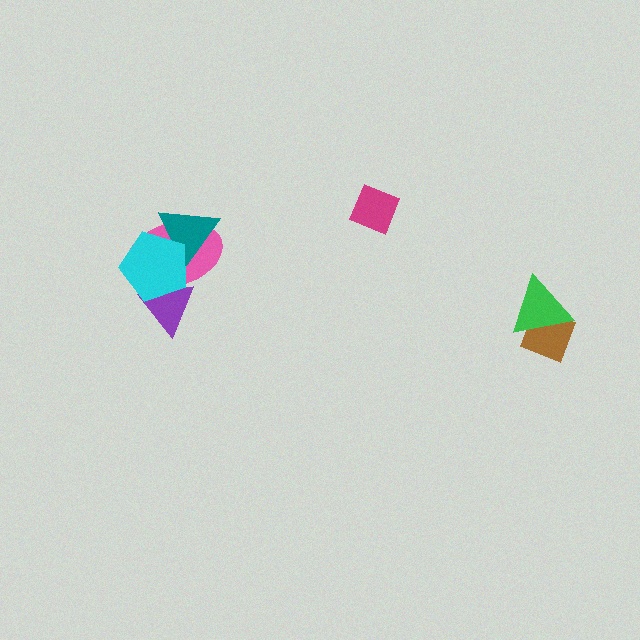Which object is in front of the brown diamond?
The green triangle is in front of the brown diamond.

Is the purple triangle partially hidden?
Yes, it is partially covered by another shape.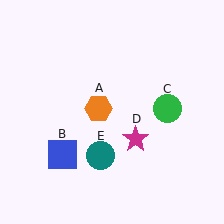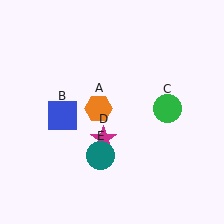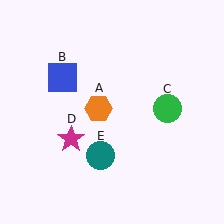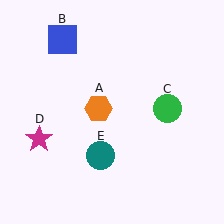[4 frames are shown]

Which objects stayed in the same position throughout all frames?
Orange hexagon (object A) and green circle (object C) and teal circle (object E) remained stationary.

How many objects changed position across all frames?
2 objects changed position: blue square (object B), magenta star (object D).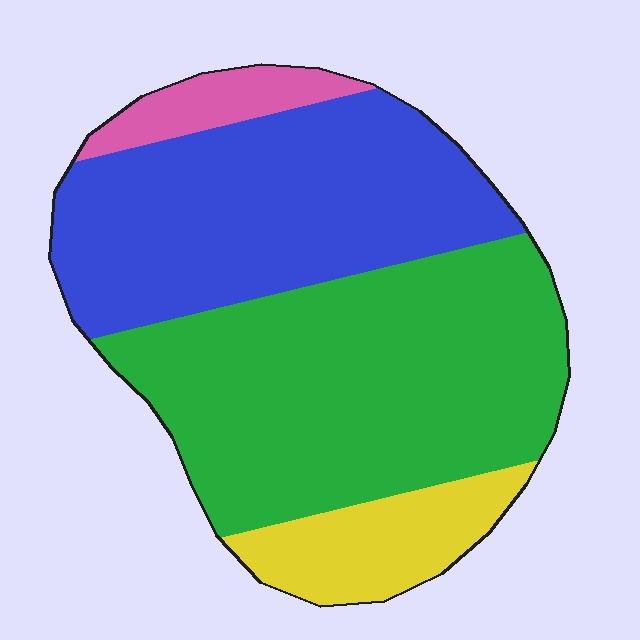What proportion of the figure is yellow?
Yellow takes up less than a sixth of the figure.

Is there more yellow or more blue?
Blue.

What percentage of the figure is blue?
Blue takes up between a third and a half of the figure.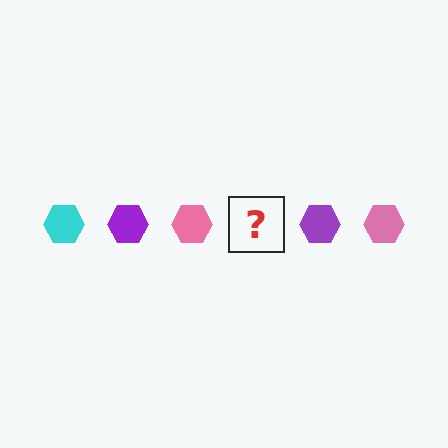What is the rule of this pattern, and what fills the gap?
The rule is that the pattern cycles through cyan, purple, pink hexagons. The gap should be filled with a cyan hexagon.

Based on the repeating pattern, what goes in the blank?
The blank should be a cyan hexagon.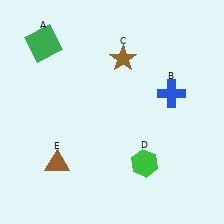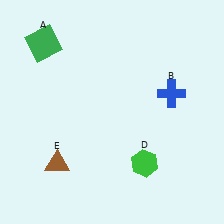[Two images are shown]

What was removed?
The brown star (C) was removed in Image 2.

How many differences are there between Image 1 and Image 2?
There is 1 difference between the two images.